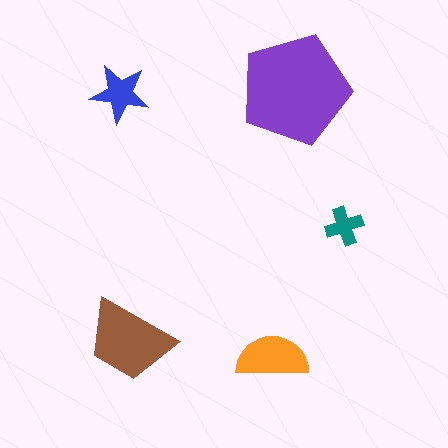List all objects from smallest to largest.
The teal cross, the blue star, the orange semicircle, the brown trapezoid, the purple pentagon.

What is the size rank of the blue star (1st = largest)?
4th.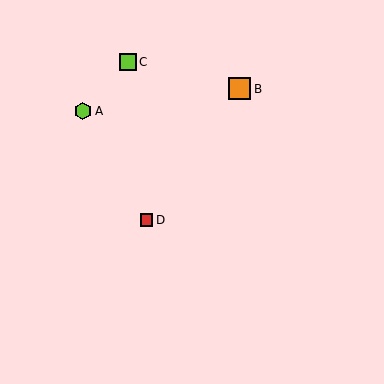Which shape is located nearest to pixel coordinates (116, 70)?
The lime square (labeled C) at (128, 62) is nearest to that location.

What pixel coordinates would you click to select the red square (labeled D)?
Click at (147, 220) to select the red square D.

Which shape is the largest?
The orange square (labeled B) is the largest.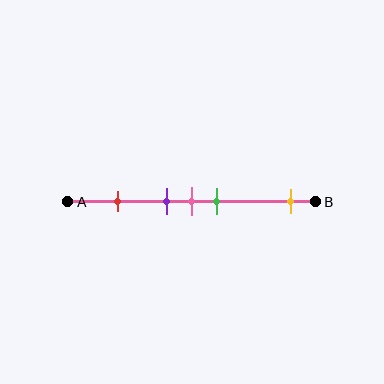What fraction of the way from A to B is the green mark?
The green mark is approximately 60% (0.6) of the way from A to B.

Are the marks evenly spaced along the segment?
No, the marks are not evenly spaced.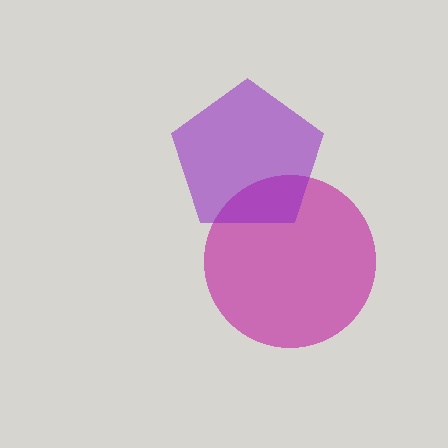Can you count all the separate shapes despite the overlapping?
Yes, there are 2 separate shapes.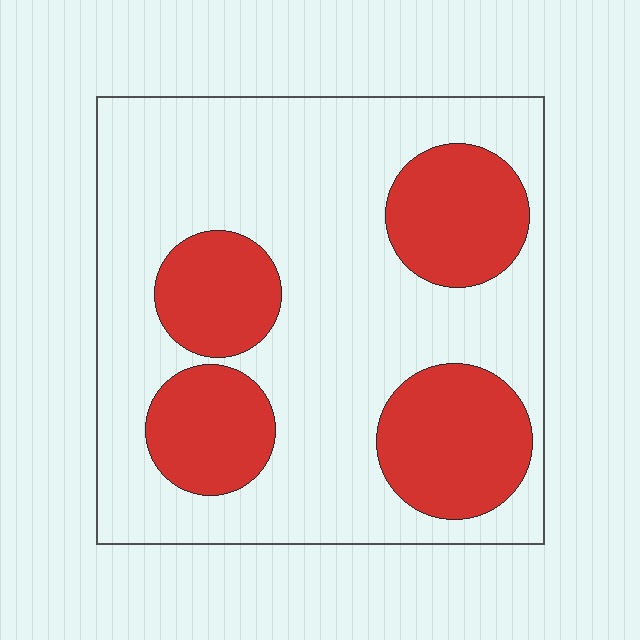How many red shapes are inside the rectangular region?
4.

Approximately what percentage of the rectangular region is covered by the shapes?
Approximately 30%.